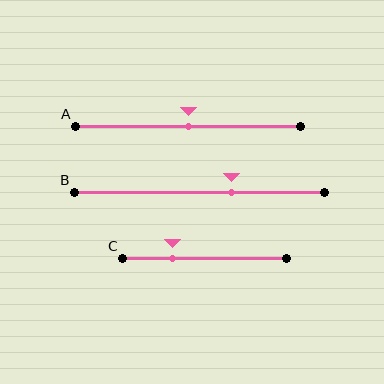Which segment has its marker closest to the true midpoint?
Segment A has its marker closest to the true midpoint.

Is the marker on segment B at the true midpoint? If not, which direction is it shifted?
No, the marker on segment B is shifted to the right by about 13% of the segment length.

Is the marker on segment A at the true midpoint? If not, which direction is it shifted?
Yes, the marker on segment A is at the true midpoint.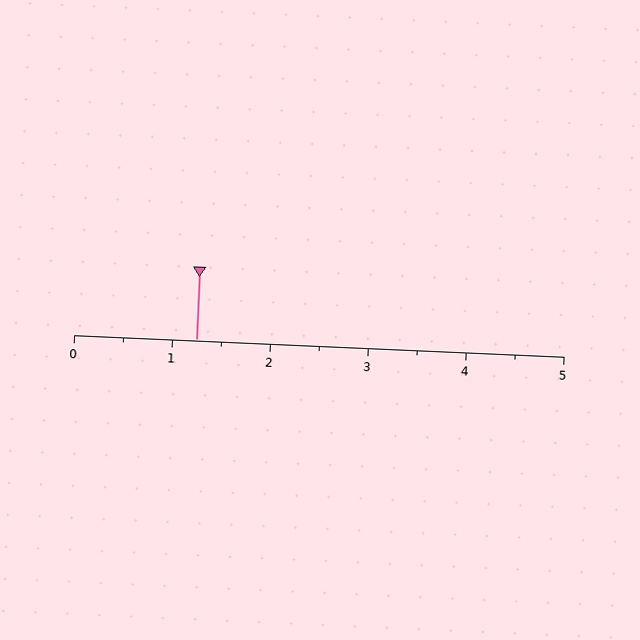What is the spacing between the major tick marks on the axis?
The major ticks are spaced 1 apart.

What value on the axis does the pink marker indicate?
The marker indicates approximately 1.2.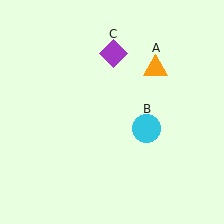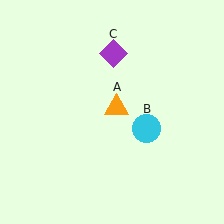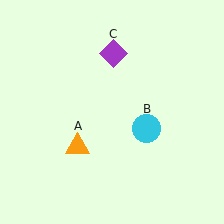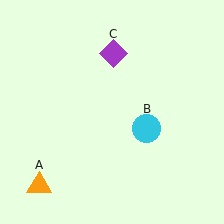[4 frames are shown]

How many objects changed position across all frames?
1 object changed position: orange triangle (object A).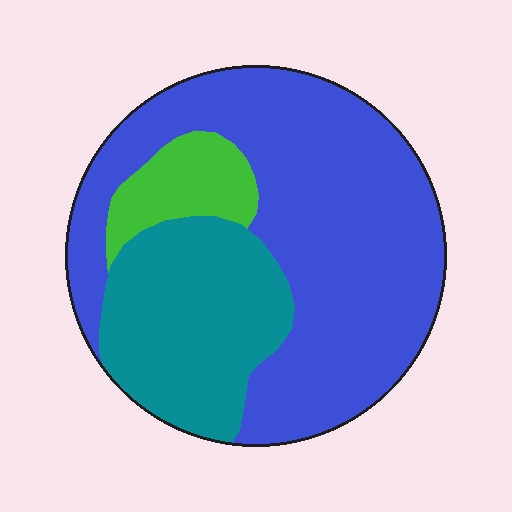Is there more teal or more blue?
Blue.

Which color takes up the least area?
Green, at roughly 10%.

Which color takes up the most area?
Blue, at roughly 60%.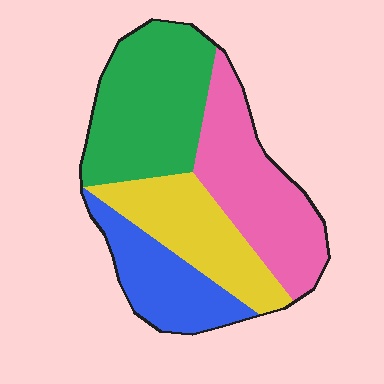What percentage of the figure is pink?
Pink takes up about one quarter (1/4) of the figure.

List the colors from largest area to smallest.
From largest to smallest: green, pink, yellow, blue.